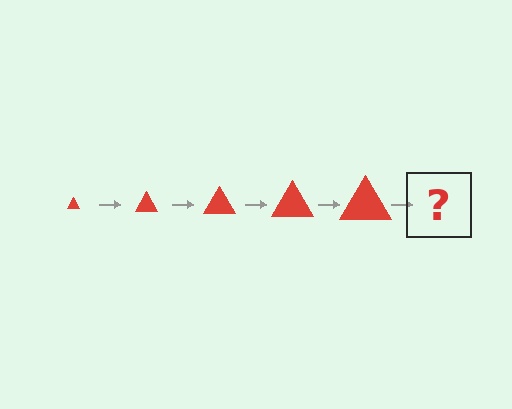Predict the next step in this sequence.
The next step is a red triangle, larger than the previous one.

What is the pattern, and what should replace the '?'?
The pattern is that the triangle gets progressively larger each step. The '?' should be a red triangle, larger than the previous one.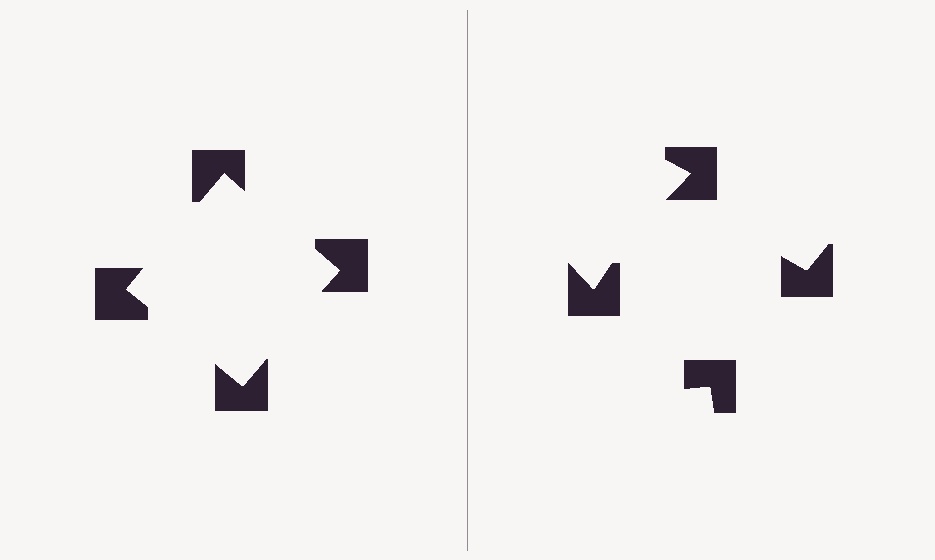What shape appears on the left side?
An illusory square.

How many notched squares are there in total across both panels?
8 — 4 on each side.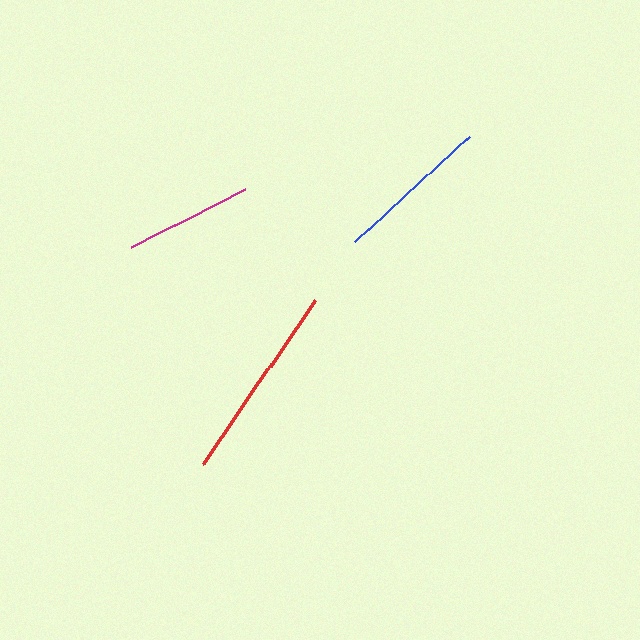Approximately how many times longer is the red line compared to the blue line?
The red line is approximately 1.3 times the length of the blue line.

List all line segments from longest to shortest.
From longest to shortest: red, blue, magenta.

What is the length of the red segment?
The red segment is approximately 198 pixels long.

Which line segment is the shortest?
The magenta line is the shortest at approximately 129 pixels.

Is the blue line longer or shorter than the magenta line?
The blue line is longer than the magenta line.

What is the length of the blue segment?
The blue segment is approximately 156 pixels long.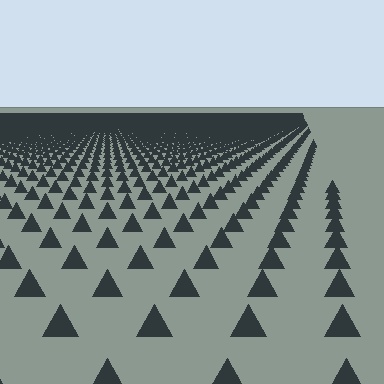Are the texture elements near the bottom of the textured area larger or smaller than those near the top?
Larger. Near the bottom, elements are closer to the viewer and appear at a bigger on-screen size.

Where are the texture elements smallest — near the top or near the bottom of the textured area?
Near the top.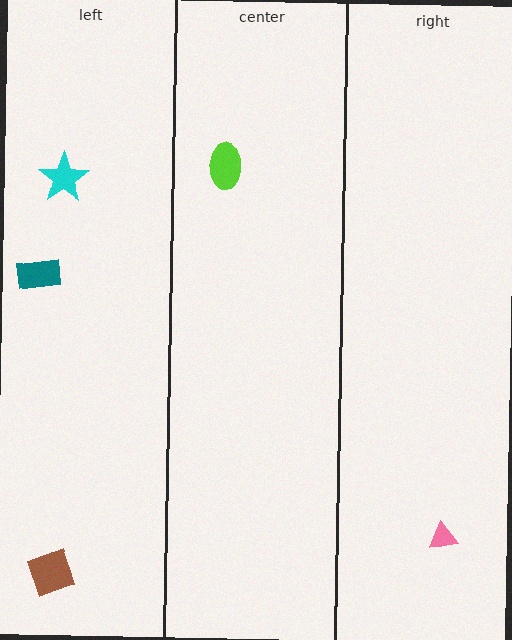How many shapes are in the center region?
1.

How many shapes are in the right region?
1.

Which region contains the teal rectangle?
The left region.